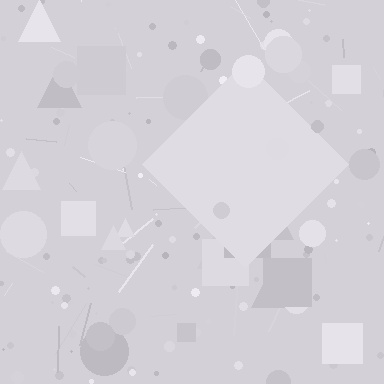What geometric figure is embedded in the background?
A diamond is embedded in the background.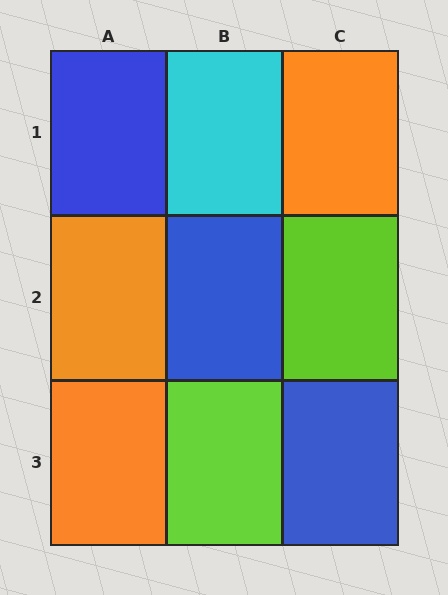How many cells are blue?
3 cells are blue.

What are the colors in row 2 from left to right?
Orange, blue, lime.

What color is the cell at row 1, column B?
Cyan.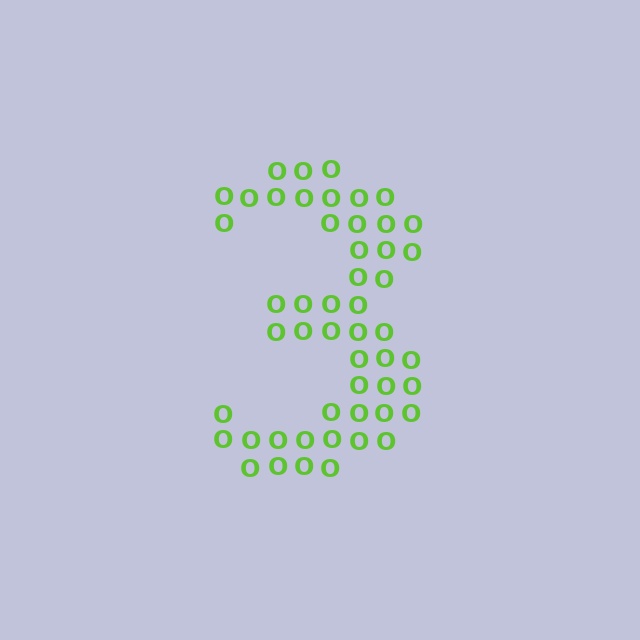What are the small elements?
The small elements are letter O's.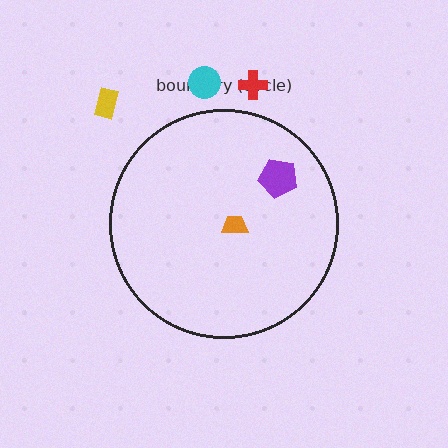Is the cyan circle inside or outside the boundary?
Outside.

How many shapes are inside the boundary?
2 inside, 3 outside.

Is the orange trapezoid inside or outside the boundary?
Inside.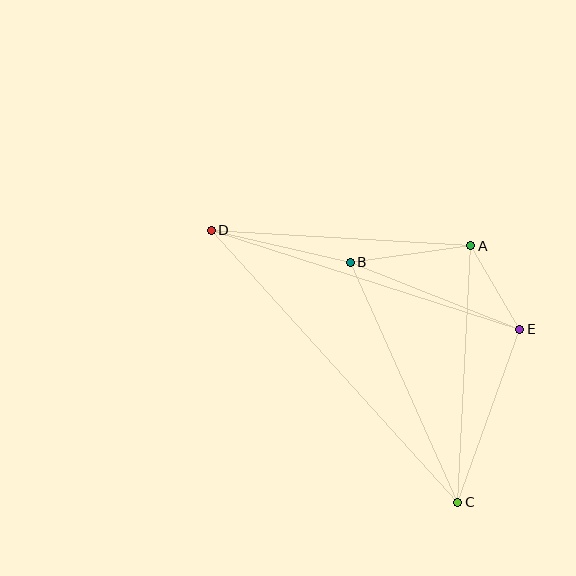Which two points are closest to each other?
Points A and E are closest to each other.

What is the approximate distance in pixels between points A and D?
The distance between A and D is approximately 260 pixels.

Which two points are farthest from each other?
Points C and D are farthest from each other.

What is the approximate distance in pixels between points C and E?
The distance between C and E is approximately 184 pixels.